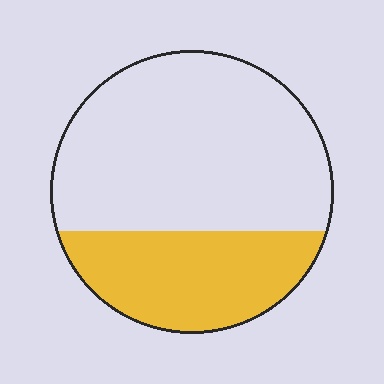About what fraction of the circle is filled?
About one third (1/3).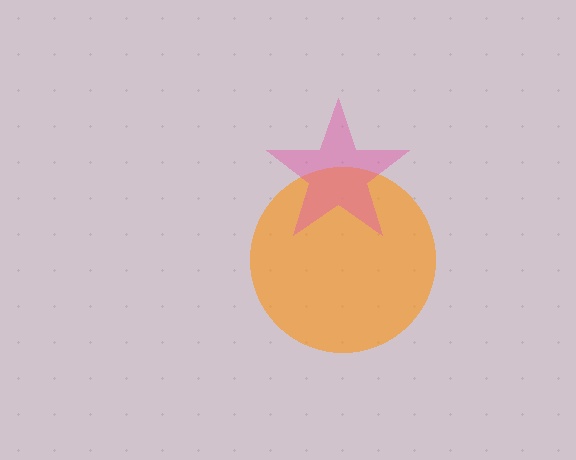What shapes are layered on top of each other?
The layered shapes are: an orange circle, a pink star.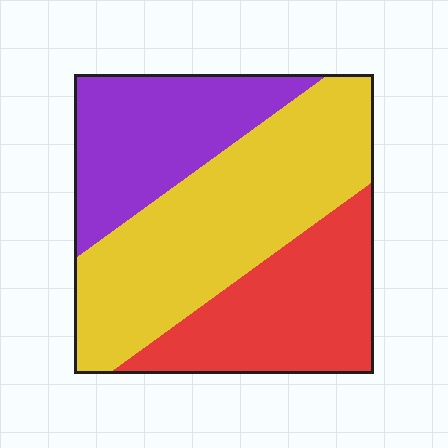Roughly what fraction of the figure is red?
Red covers about 30% of the figure.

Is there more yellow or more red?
Yellow.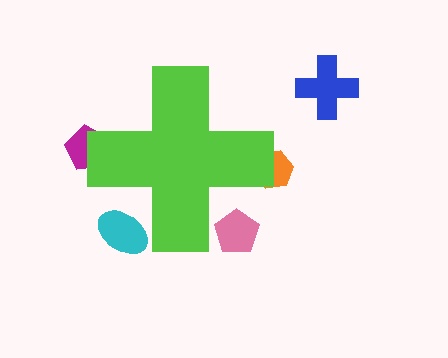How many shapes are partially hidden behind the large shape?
4 shapes are partially hidden.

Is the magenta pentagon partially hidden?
Yes, the magenta pentagon is partially hidden behind the lime cross.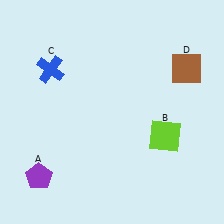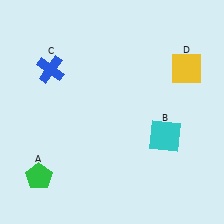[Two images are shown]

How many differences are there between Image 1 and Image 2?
There are 3 differences between the two images.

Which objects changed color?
A changed from purple to green. B changed from lime to cyan. D changed from brown to yellow.